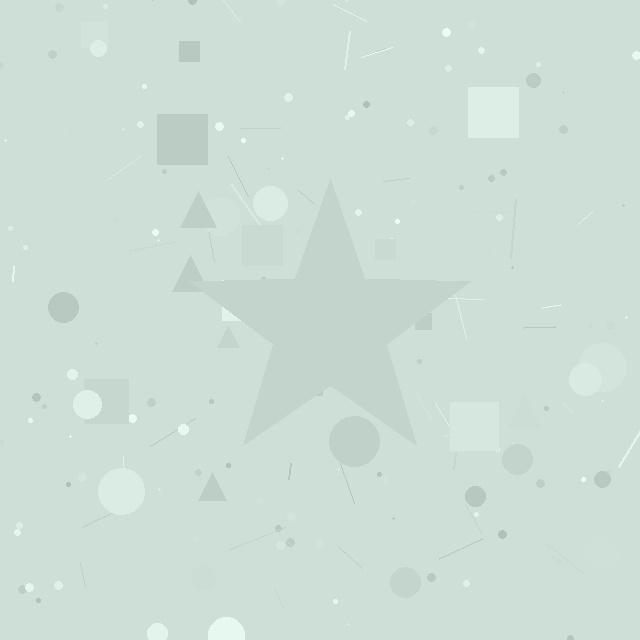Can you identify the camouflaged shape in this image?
The camouflaged shape is a star.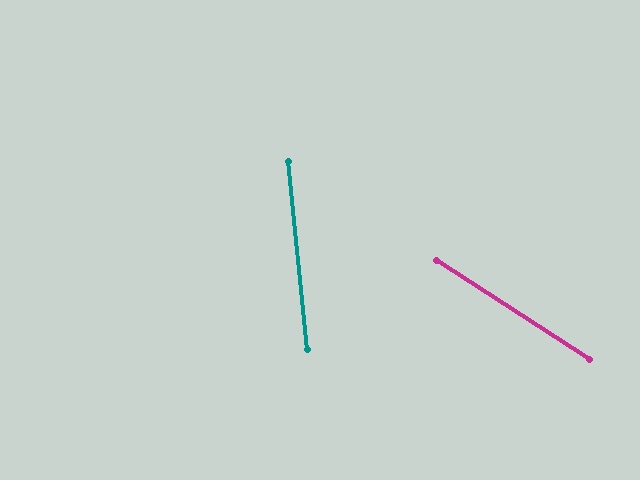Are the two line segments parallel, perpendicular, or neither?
Neither parallel nor perpendicular — they differ by about 51°.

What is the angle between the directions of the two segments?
Approximately 51 degrees.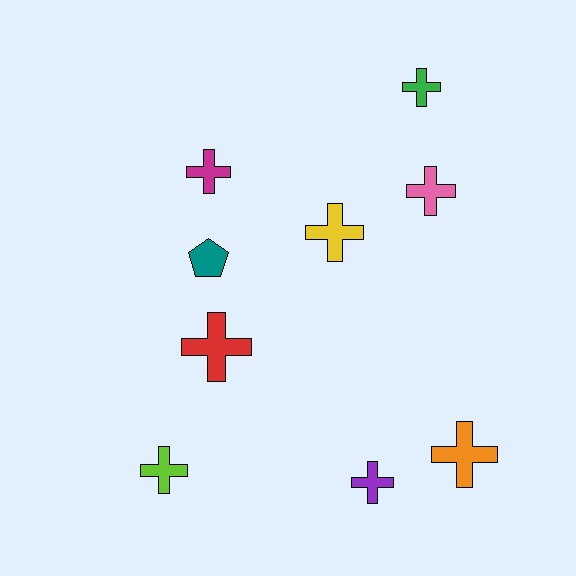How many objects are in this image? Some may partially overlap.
There are 9 objects.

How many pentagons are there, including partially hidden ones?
There is 1 pentagon.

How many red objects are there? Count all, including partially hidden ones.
There is 1 red object.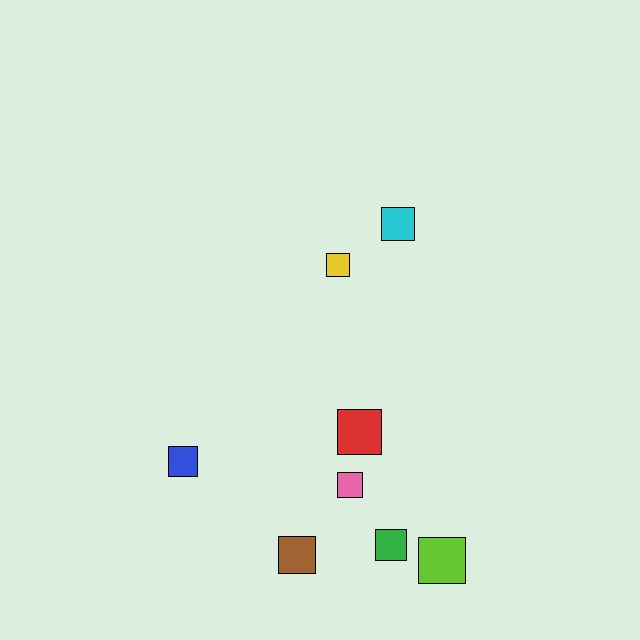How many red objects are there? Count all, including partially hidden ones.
There is 1 red object.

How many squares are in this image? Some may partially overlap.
There are 8 squares.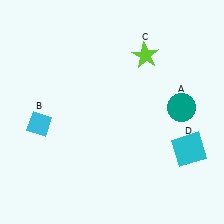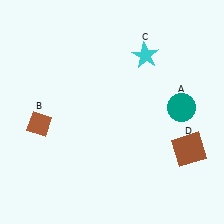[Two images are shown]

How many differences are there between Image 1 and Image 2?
There are 3 differences between the two images.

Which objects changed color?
B changed from cyan to brown. C changed from lime to cyan. D changed from cyan to brown.